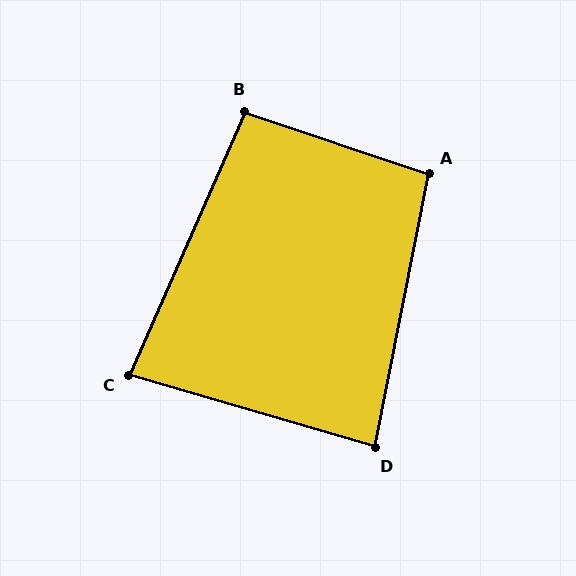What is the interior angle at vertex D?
Approximately 85 degrees (acute).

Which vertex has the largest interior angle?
A, at approximately 97 degrees.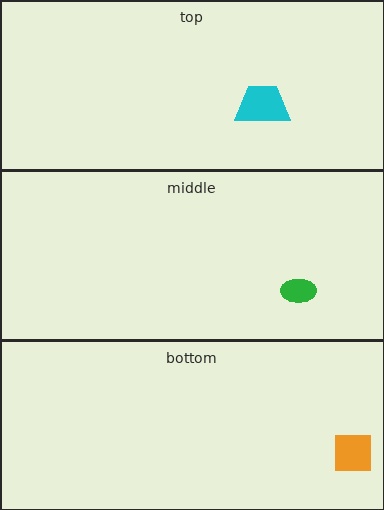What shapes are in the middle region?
The green ellipse.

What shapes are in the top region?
The cyan trapezoid.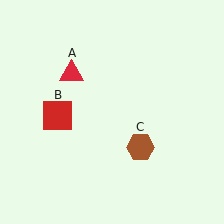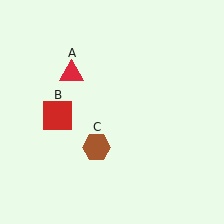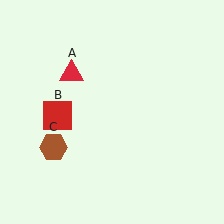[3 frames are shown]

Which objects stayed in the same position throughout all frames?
Red triangle (object A) and red square (object B) remained stationary.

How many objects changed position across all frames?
1 object changed position: brown hexagon (object C).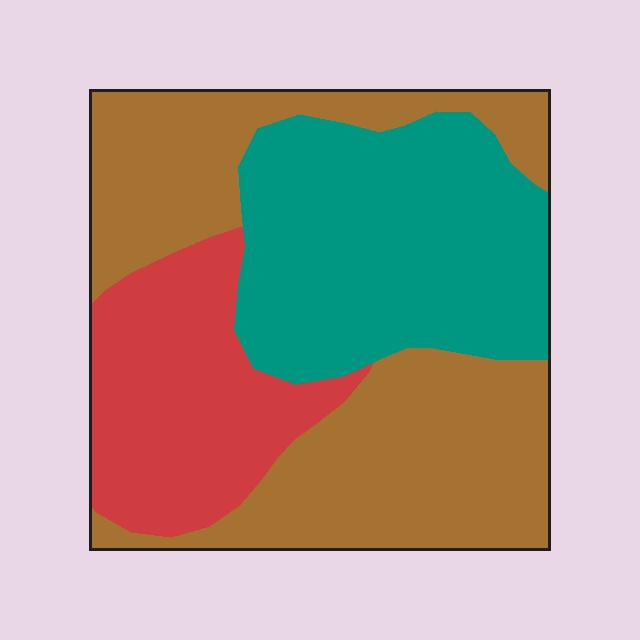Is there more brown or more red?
Brown.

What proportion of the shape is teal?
Teal covers around 35% of the shape.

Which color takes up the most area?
Brown, at roughly 45%.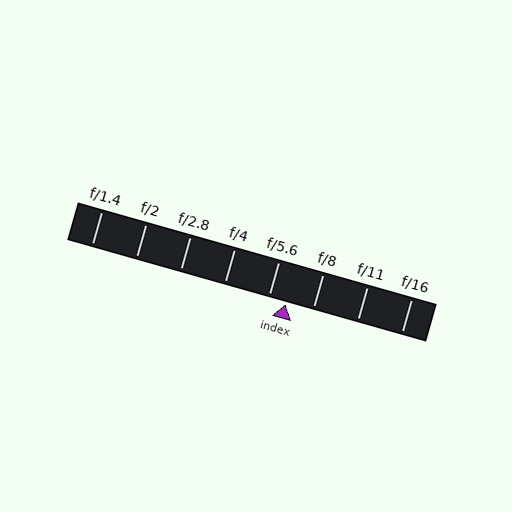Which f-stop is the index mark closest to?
The index mark is closest to f/5.6.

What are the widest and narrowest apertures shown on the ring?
The widest aperture shown is f/1.4 and the narrowest is f/16.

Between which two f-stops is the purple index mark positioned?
The index mark is between f/5.6 and f/8.